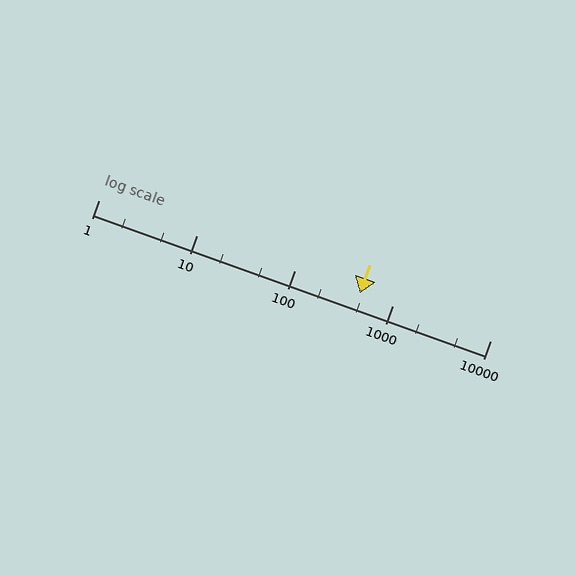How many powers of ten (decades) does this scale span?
The scale spans 4 decades, from 1 to 10000.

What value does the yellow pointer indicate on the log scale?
The pointer indicates approximately 470.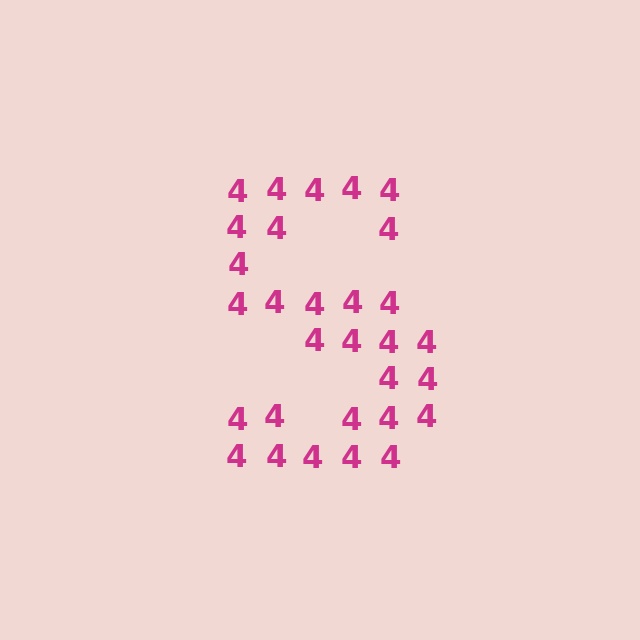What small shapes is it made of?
It is made of small digit 4's.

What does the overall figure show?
The overall figure shows the letter S.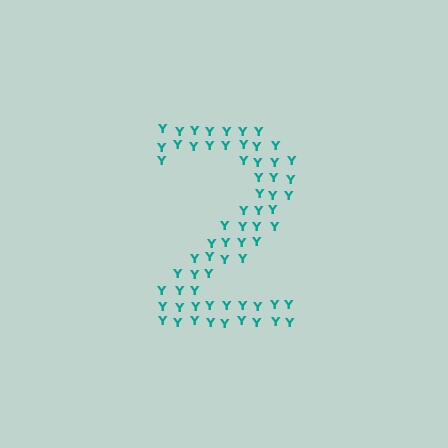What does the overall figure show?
The overall figure shows the digit 2.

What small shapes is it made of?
It is made of small letter Y's.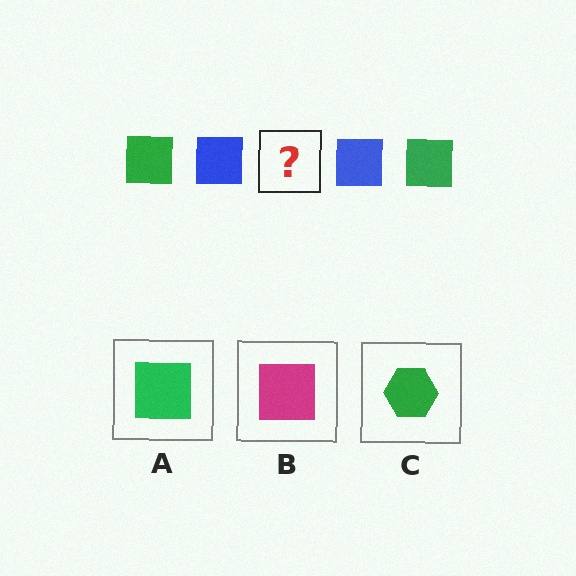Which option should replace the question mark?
Option A.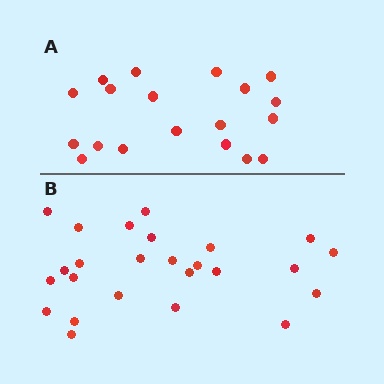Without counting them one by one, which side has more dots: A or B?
Region B (the bottom region) has more dots.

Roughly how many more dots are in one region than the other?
Region B has about 6 more dots than region A.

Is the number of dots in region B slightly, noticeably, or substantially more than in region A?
Region B has noticeably more, but not dramatically so. The ratio is roughly 1.3 to 1.